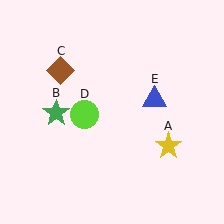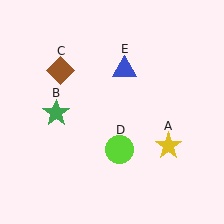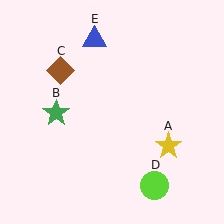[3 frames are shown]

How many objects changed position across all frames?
2 objects changed position: lime circle (object D), blue triangle (object E).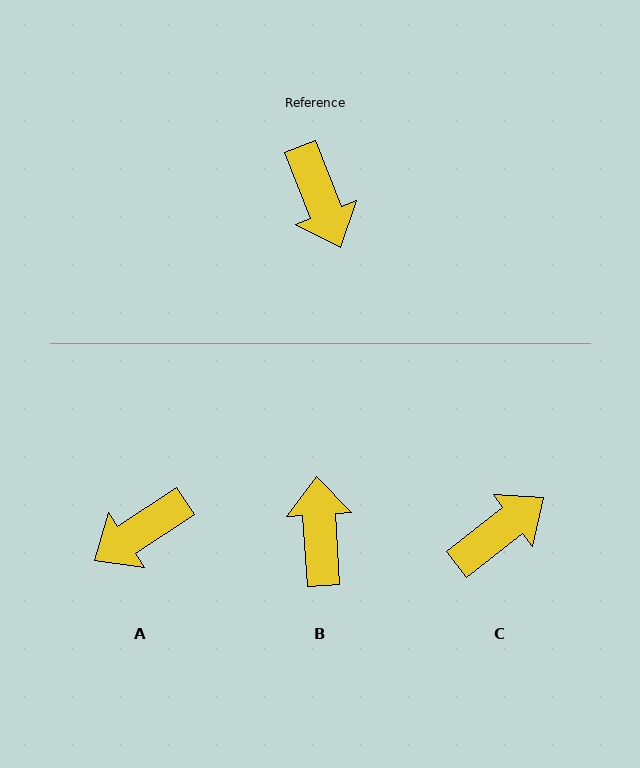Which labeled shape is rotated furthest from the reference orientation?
B, about 162 degrees away.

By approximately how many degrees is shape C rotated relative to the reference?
Approximately 106 degrees counter-clockwise.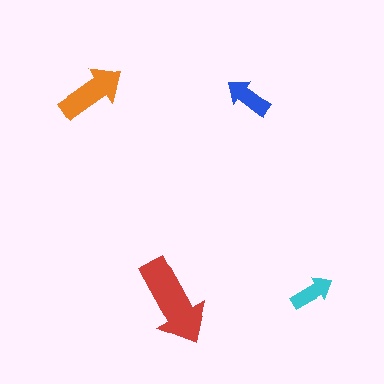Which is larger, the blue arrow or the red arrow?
The red one.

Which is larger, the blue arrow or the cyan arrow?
The blue one.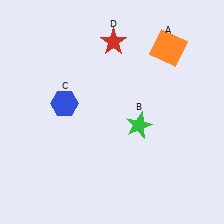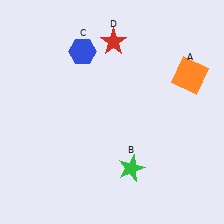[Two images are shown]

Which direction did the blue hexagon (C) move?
The blue hexagon (C) moved up.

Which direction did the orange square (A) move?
The orange square (A) moved down.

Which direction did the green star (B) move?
The green star (B) moved down.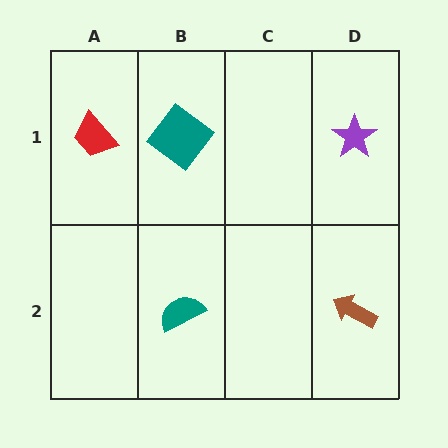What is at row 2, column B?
A teal semicircle.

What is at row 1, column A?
A red trapezoid.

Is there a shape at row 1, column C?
No, that cell is empty.